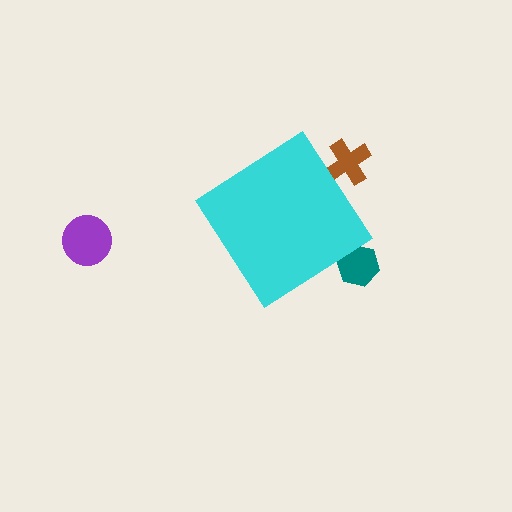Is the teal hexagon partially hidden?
Yes, the teal hexagon is partially hidden behind the cyan diamond.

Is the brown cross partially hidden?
Yes, the brown cross is partially hidden behind the cyan diamond.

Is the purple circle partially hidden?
No, the purple circle is fully visible.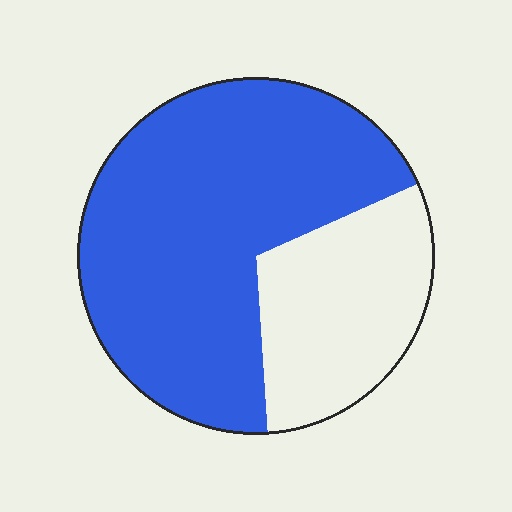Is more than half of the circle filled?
Yes.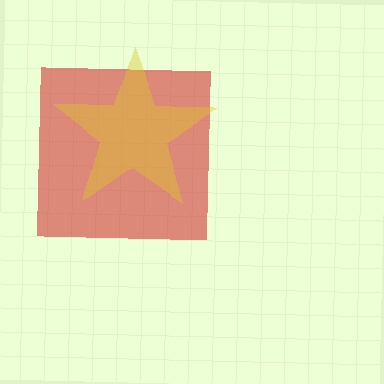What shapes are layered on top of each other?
The layered shapes are: a red square, a yellow star.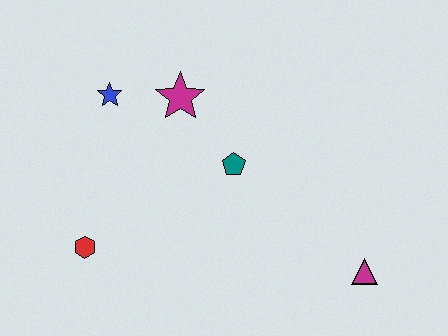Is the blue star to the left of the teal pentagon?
Yes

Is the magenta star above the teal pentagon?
Yes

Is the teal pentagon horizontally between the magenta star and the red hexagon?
No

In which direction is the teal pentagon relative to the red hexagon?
The teal pentagon is to the right of the red hexagon.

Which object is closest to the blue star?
The magenta star is closest to the blue star.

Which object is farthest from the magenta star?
The magenta triangle is farthest from the magenta star.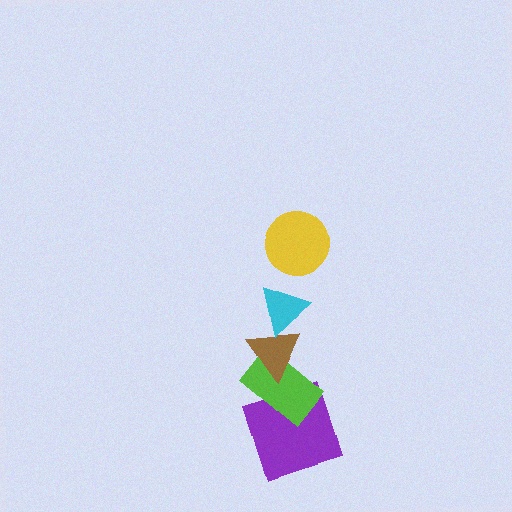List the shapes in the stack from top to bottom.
From top to bottom: the yellow circle, the cyan triangle, the brown triangle, the lime rectangle, the purple square.